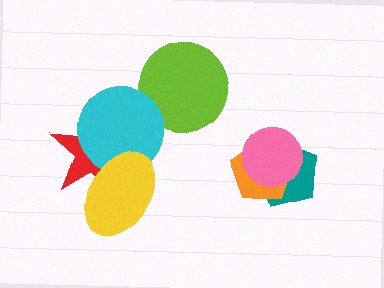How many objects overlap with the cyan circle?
3 objects overlap with the cyan circle.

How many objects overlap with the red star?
2 objects overlap with the red star.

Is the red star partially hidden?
Yes, it is partially covered by another shape.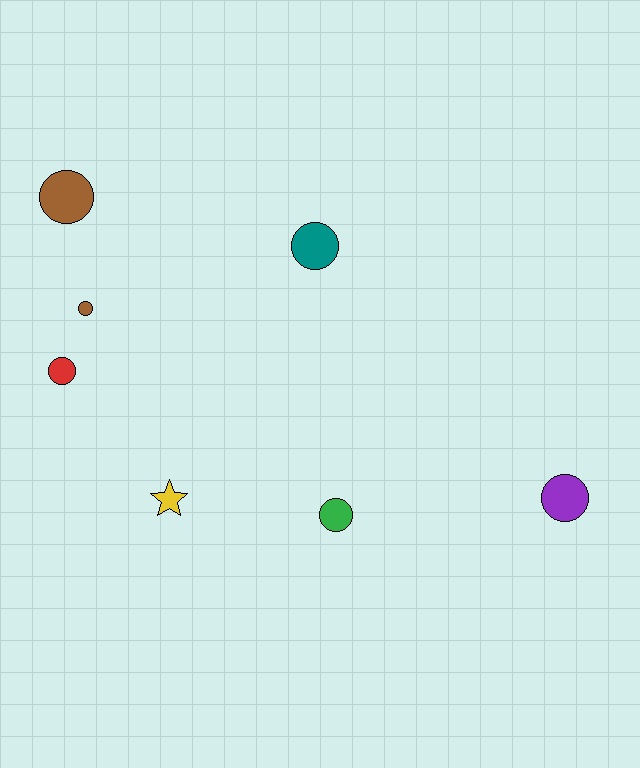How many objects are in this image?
There are 7 objects.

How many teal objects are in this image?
There is 1 teal object.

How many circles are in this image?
There are 6 circles.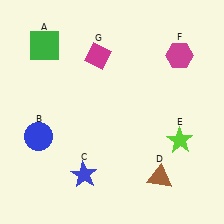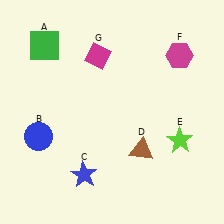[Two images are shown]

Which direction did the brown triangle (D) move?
The brown triangle (D) moved up.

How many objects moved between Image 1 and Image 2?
1 object moved between the two images.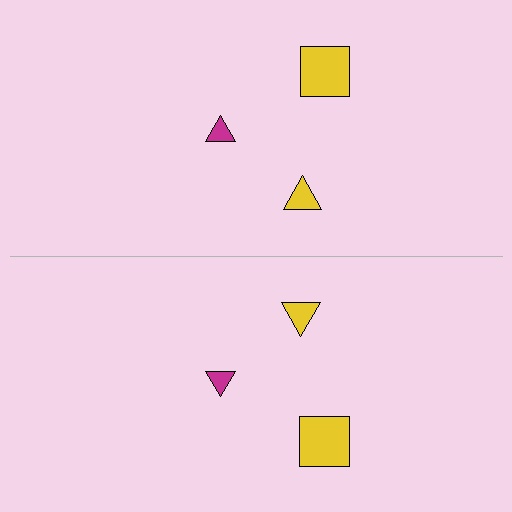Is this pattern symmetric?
Yes, this pattern has bilateral (reflection) symmetry.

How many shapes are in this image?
There are 6 shapes in this image.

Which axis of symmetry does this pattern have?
The pattern has a horizontal axis of symmetry running through the center of the image.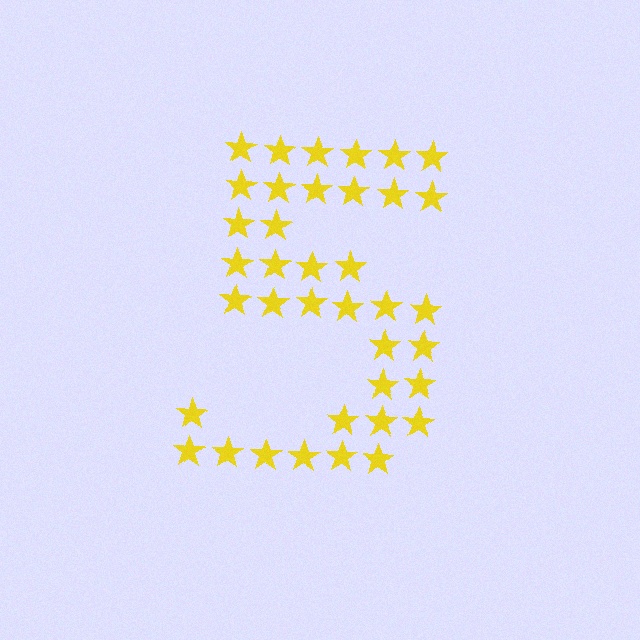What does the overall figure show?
The overall figure shows the digit 5.